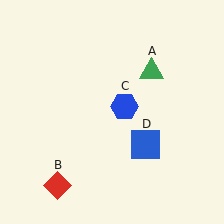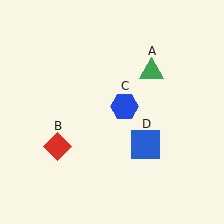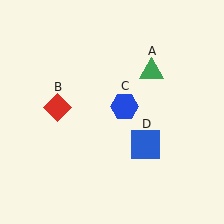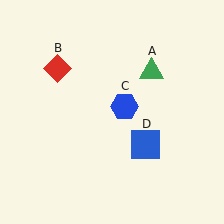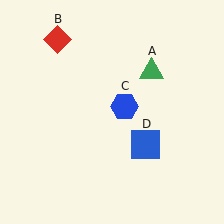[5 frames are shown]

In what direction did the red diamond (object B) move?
The red diamond (object B) moved up.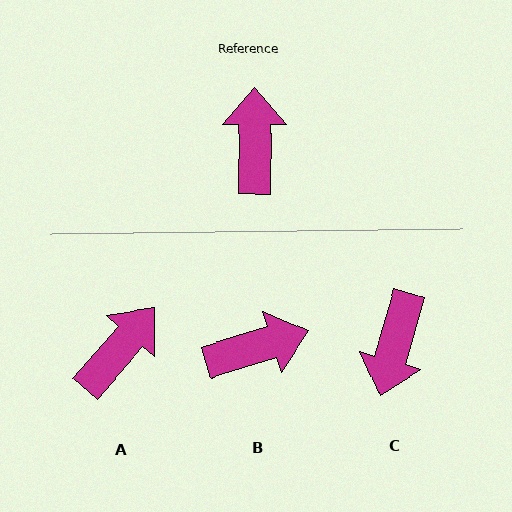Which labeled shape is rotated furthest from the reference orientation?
C, about 164 degrees away.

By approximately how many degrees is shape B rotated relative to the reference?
Approximately 73 degrees clockwise.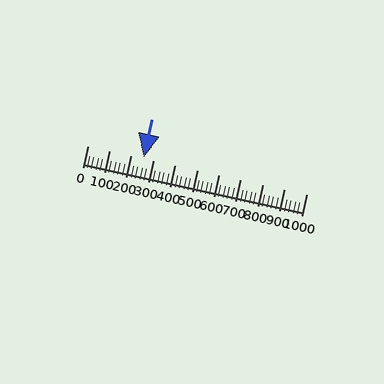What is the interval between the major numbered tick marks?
The major tick marks are spaced 100 units apart.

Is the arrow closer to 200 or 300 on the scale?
The arrow is closer to 300.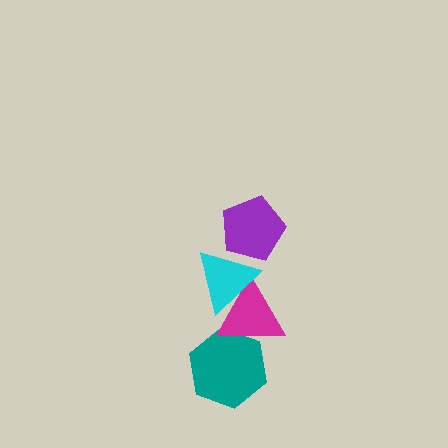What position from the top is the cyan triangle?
The cyan triangle is 2nd from the top.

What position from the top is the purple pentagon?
The purple pentagon is 1st from the top.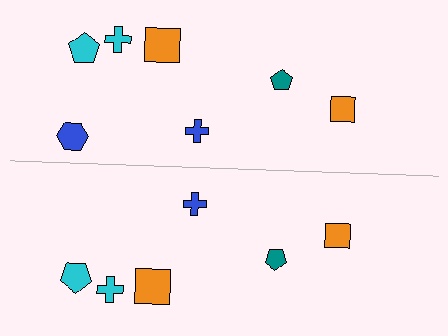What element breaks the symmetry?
A blue hexagon is missing from the bottom side.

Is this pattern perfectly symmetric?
No, the pattern is not perfectly symmetric. A blue hexagon is missing from the bottom side.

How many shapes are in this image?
There are 13 shapes in this image.